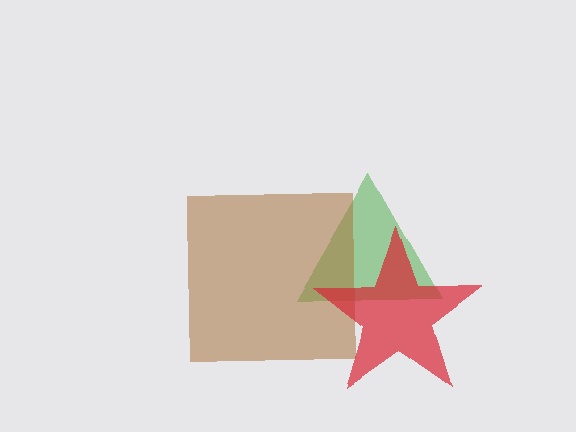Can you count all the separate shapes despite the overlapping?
Yes, there are 3 separate shapes.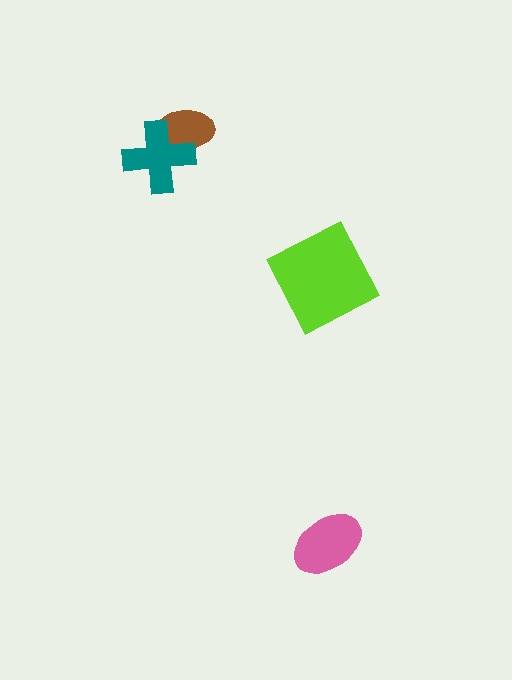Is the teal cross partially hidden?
No, no other shape covers it.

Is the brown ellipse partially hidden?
Yes, it is partially covered by another shape.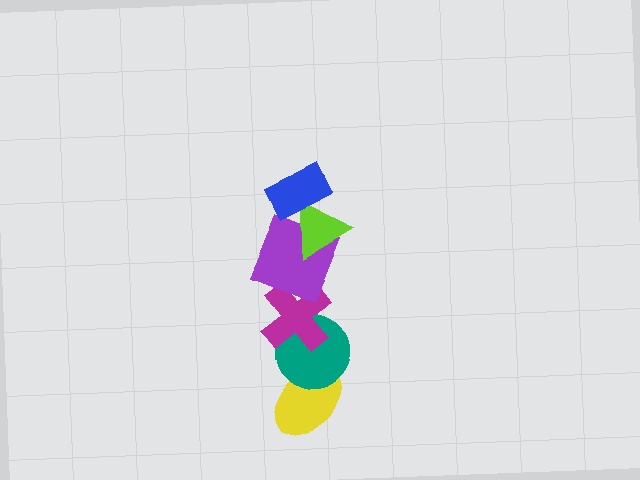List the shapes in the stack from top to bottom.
From top to bottom: the blue rectangle, the lime triangle, the purple square, the magenta cross, the teal circle, the yellow ellipse.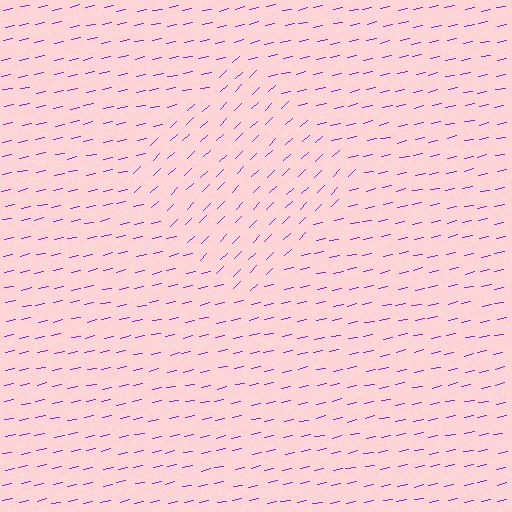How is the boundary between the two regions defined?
The boundary is defined purely by a change in line orientation (approximately 33 degrees difference). All lines are the same color and thickness.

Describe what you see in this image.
The image is filled with small purple line segments. A diamond region in the image has lines oriented differently from the surrounding lines, creating a visible texture boundary.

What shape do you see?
I see a diamond.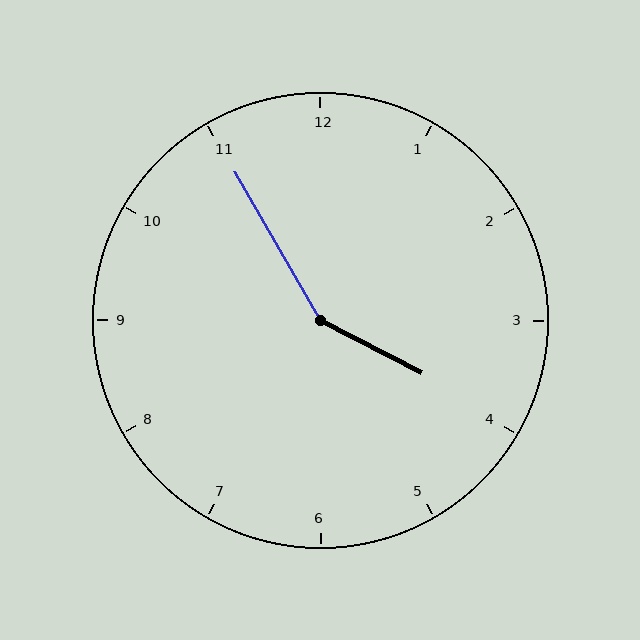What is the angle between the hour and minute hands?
Approximately 148 degrees.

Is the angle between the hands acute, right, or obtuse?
It is obtuse.